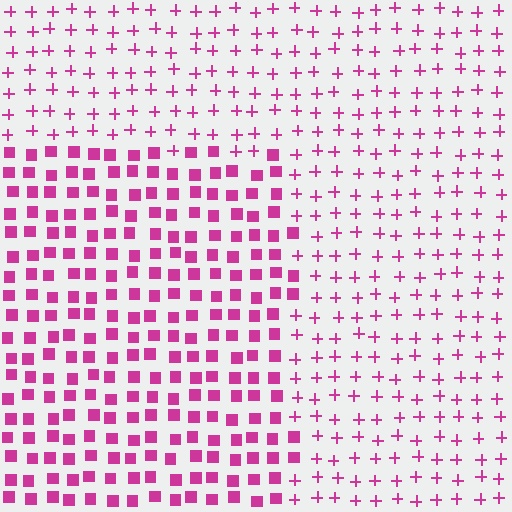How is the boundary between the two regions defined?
The boundary is defined by a change in element shape: squares inside vs. plus signs outside. All elements share the same color and spacing.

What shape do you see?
I see a rectangle.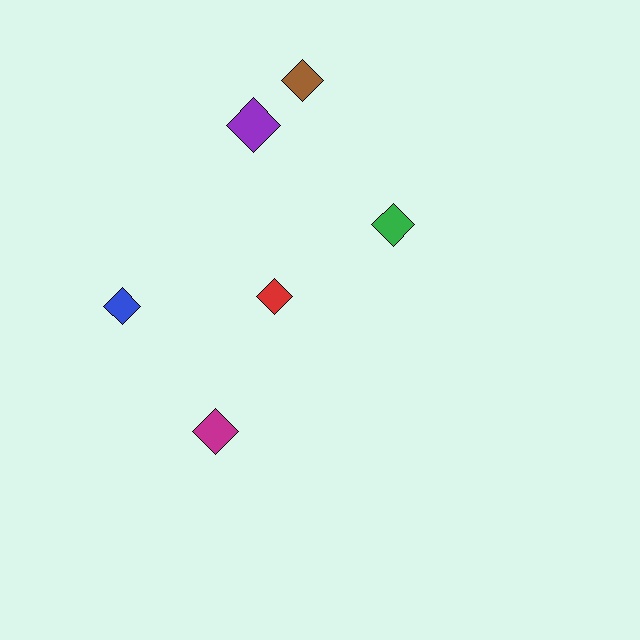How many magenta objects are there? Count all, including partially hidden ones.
There is 1 magenta object.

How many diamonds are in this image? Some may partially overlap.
There are 6 diamonds.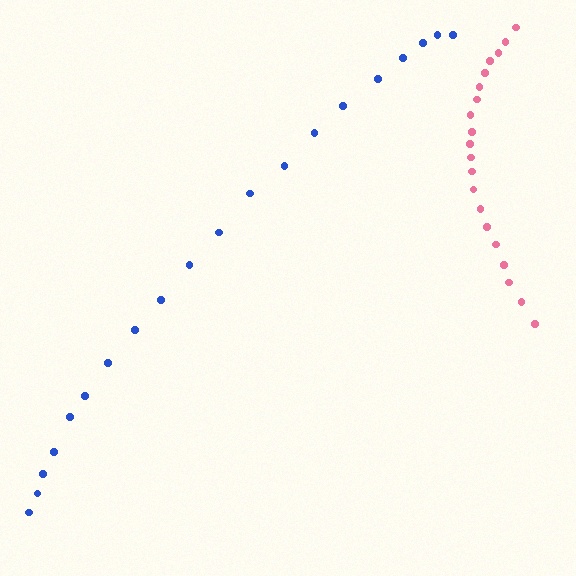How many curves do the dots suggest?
There are 2 distinct paths.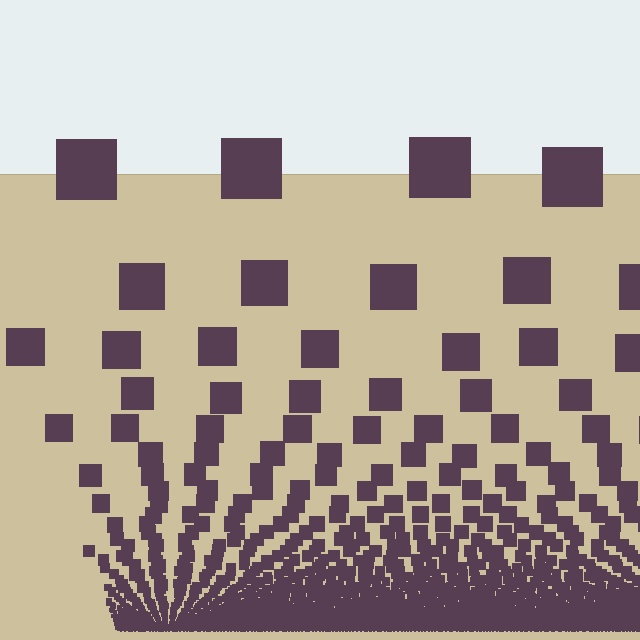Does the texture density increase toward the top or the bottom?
Density increases toward the bottom.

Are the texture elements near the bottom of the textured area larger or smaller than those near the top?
Smaller. The gradient is inverted — elements near the bottom are smaller and denser.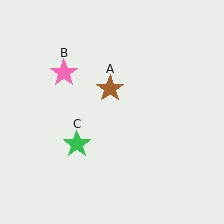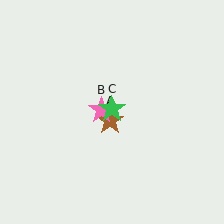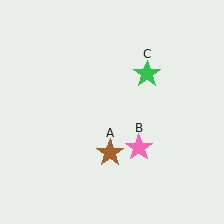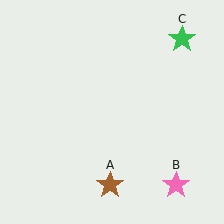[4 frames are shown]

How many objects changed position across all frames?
3 objects changed position: brown star (object A), pink star (object B), green star (object C).